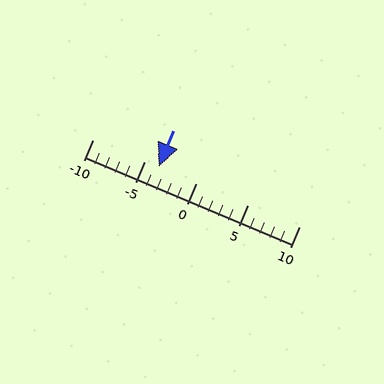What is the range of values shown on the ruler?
The ruler shows values from -10 to 10.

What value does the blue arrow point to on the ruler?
The blue arrow points to approximately -4.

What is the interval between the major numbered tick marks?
The major tick marks are spaced 5 units apart.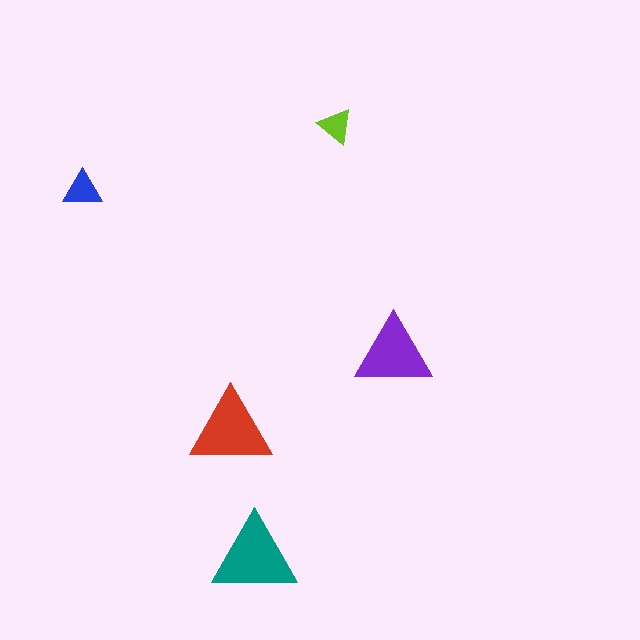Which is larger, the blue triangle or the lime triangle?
The blue one.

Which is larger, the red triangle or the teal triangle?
The teal one.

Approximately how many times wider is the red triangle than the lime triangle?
About 2.5 times wider.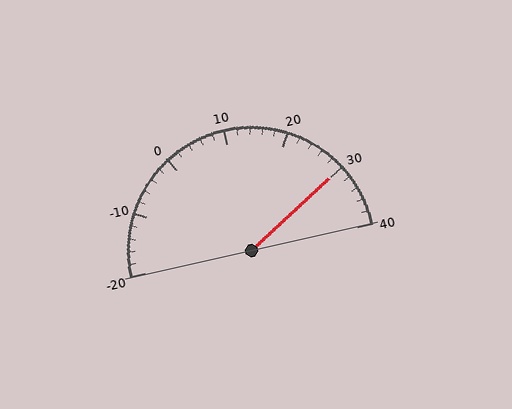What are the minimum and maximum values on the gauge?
The gauge ranges from -20 to 40.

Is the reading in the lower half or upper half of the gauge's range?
The reading is in the upper half of the range (-20 to 40).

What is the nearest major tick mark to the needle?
The nearest major tick mark is 30.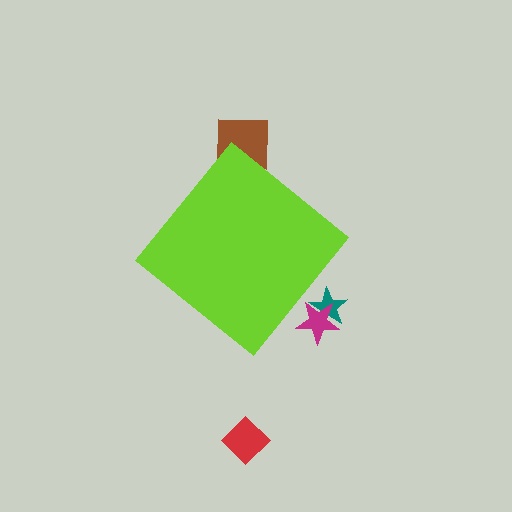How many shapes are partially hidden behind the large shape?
3 shapes are partially hidden.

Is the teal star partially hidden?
Yes, the teal star is partially hidden behind the lime diamond.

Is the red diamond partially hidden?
No, the red diamond is fully visible.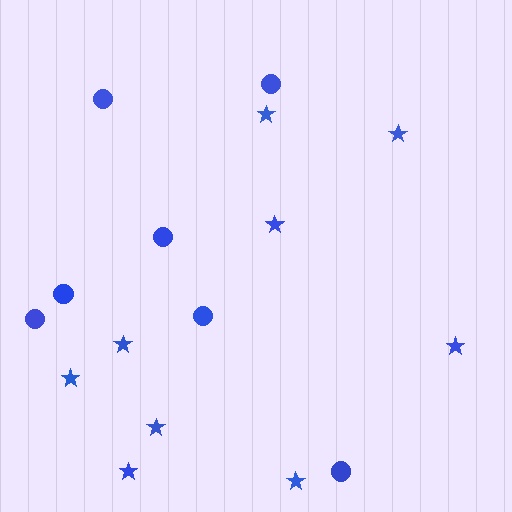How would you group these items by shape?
There are 2 groups: one group of stars (9) and one group of circles (7).